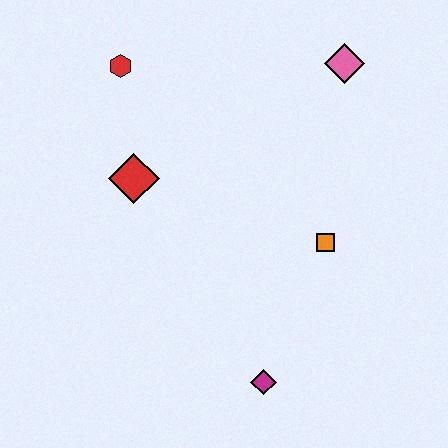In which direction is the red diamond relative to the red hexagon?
The red diamond is below the red hexagon.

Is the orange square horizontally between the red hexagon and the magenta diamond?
No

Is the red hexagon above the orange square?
Yes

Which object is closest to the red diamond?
The red hexagon is closest to the red diamond.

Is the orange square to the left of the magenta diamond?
No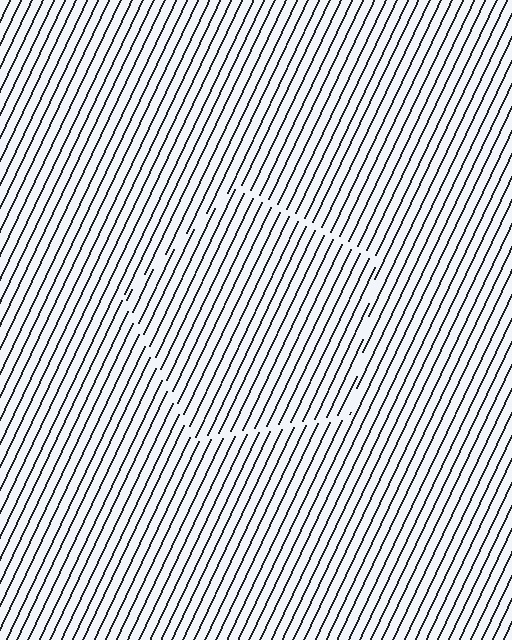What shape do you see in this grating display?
An illusory pentagon. The interior of the shape contains the same grating, shifted by half a period — the contour is defined by the phase discontinuity where line-ends from the inner and outer gratings abut.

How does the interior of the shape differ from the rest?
The interior of the shape contains the same grating, shifted by half a period — the contour is defined by the phase discontinuity where line-ends from the inner and outer gratings abut.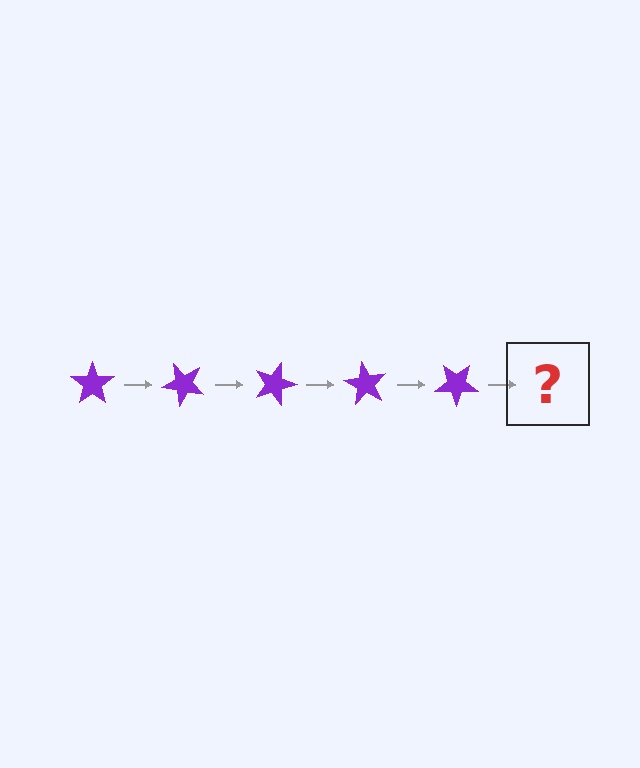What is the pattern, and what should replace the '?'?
The pattern is that the star rotates 45 degrees each step. The '?' should be a purple star rotated 225 degrees.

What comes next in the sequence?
The next element should be a purple star rotated 225 degrees.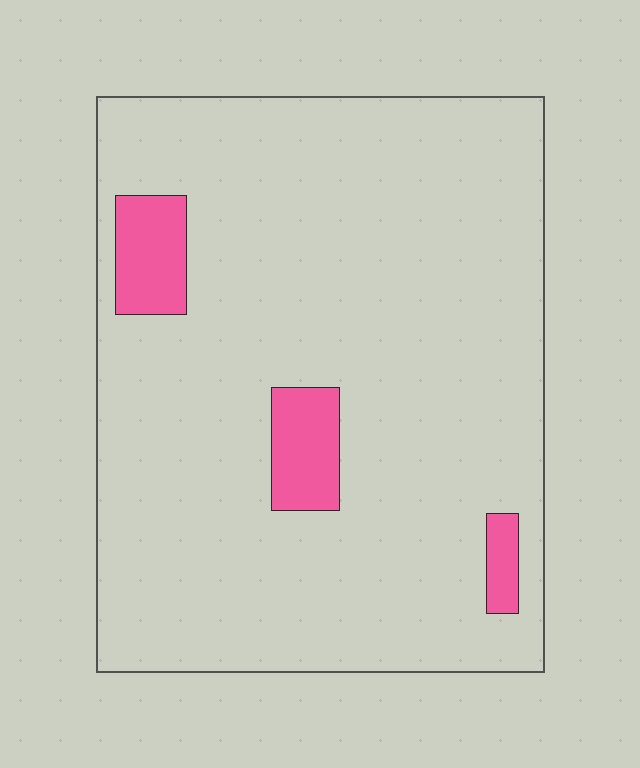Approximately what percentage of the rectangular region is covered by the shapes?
Approximately 10%.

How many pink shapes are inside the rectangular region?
3.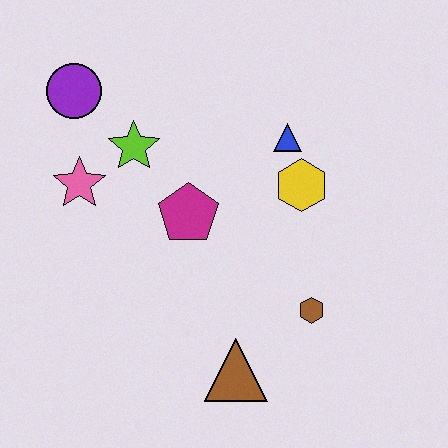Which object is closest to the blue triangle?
The yellow hexagon is closest to the blue triangle.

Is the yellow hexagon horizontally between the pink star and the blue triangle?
No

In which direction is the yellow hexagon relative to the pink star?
The yellow hexagon is to the right of the pink star.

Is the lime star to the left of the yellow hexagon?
Yes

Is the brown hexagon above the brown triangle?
Yes